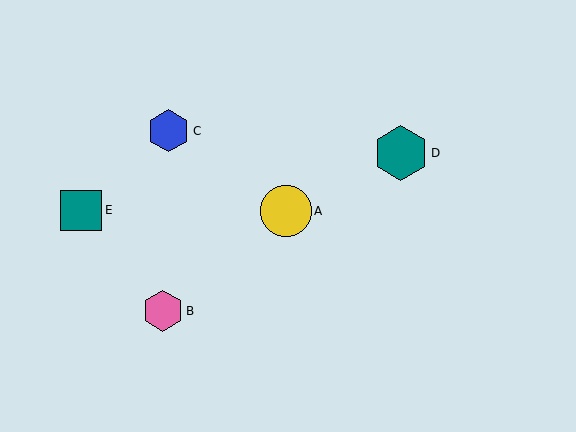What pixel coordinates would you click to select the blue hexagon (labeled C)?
Click at (169, 131) to select the blue hexagon C.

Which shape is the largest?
The teal hexagon (labeled D) is the largest.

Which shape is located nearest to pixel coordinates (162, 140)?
The blue hexagon (labeled C) at (169, 131) is nearest to that location.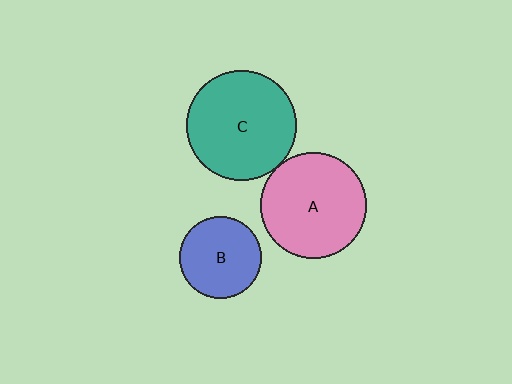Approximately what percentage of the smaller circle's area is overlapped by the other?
Approximately 5%.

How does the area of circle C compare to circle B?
Approximately 1.8 times.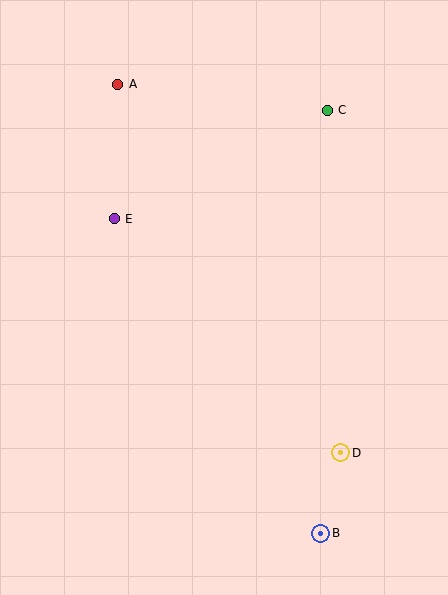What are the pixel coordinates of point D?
Point D is at (341, 453).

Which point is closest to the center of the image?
Point E at (114, 219) is closest to the center.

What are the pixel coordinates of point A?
Point A is at (118, 84).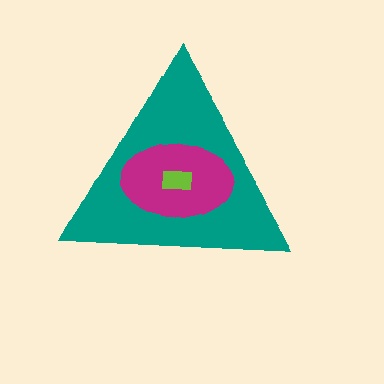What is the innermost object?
The lime rectangle.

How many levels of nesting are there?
3.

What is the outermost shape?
The teal triangle.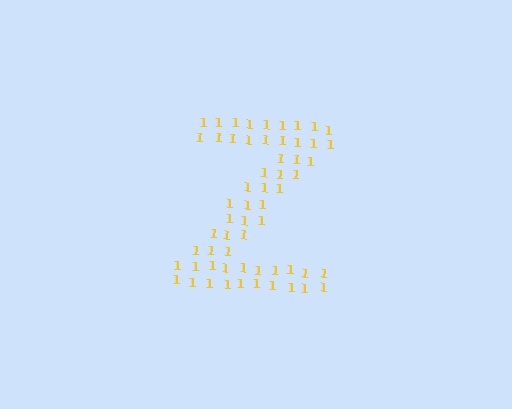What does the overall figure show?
The overall figure shows the letter Z.